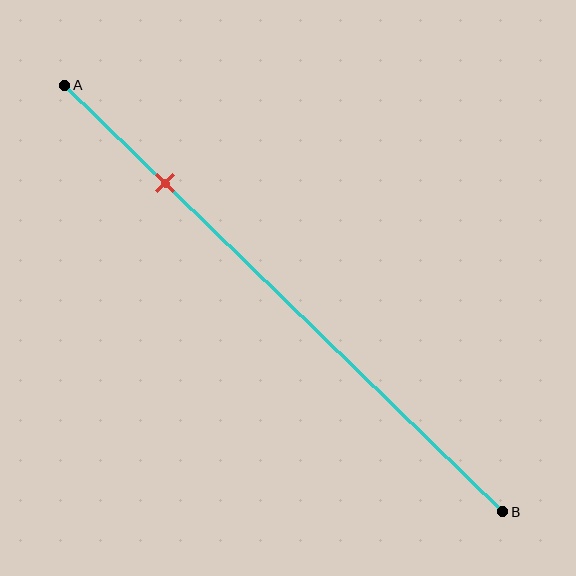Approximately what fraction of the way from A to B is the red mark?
The red mark is approximately 25% of the way from A to B.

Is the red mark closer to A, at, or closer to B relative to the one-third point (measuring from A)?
The red mark is closer to point A than the one-third point of segment AB.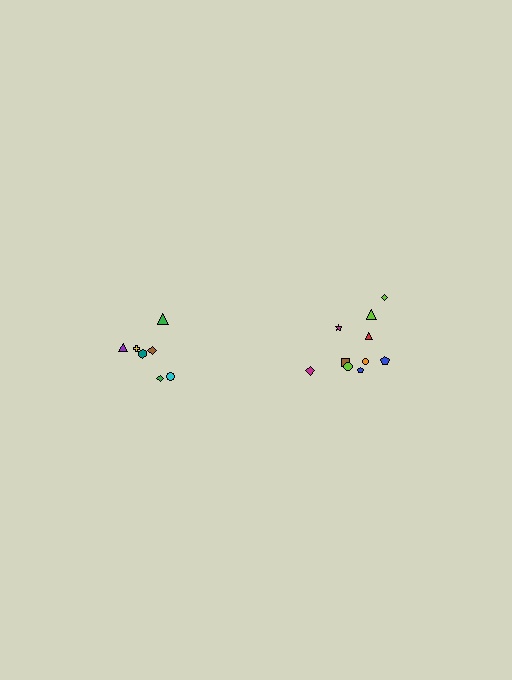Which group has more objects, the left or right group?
The right group.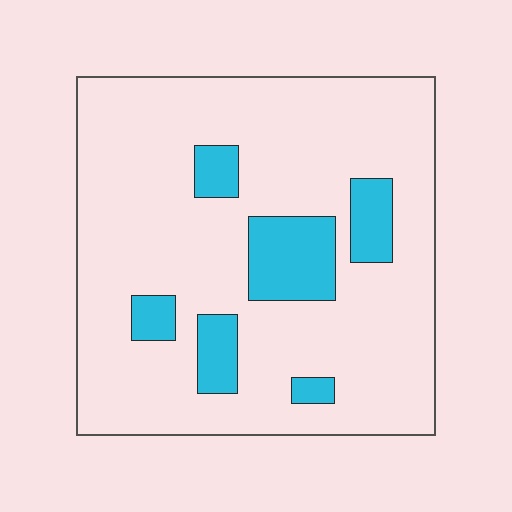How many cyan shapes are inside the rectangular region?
6.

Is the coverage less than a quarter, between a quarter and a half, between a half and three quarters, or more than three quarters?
Less than a quarter.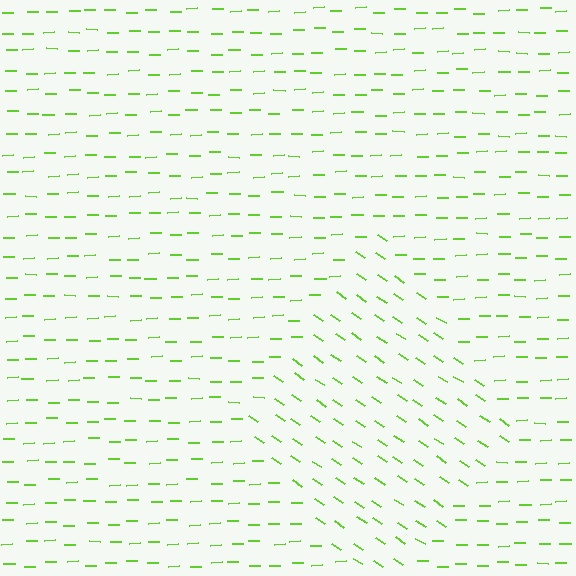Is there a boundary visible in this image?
Yes, there is a texture boundary formed by a change in line orientation.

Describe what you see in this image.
The image is filled with small lime line segments. A diamond region in the image has lines oriented differently from the surrounding lines, creating a visible texture boundary.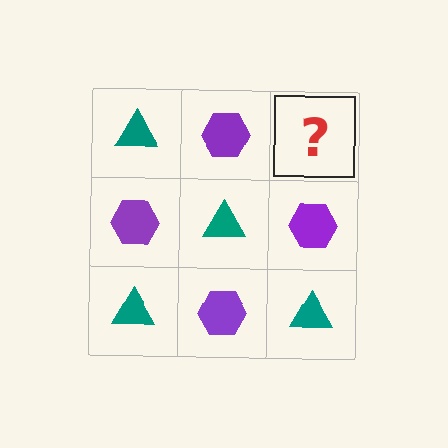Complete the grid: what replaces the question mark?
The question mark should be replaced with a teal triangle.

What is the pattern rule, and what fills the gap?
The rule is that it alternates teal triangle and purple hexagon in a checkerboard pattern. The gap should be filled with a teal triangle.